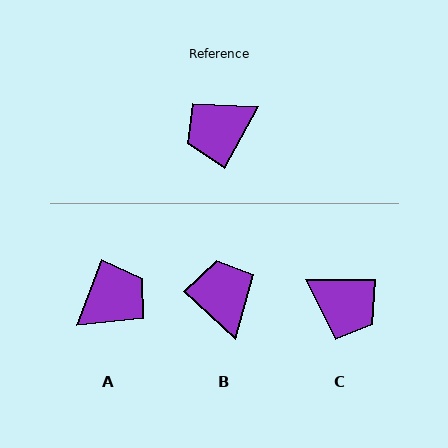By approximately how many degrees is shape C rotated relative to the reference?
Approximately 119 degrees counter-clockwise.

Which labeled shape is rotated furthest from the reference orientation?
A, about 171 degrees away.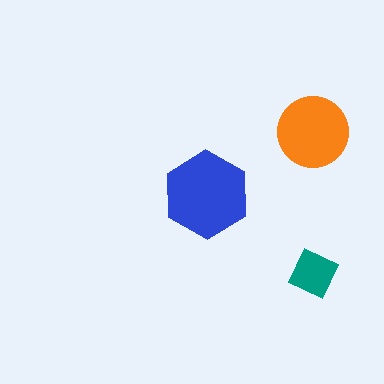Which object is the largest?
The blue hexagon.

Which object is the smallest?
The teal square.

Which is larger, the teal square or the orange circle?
The orange circle.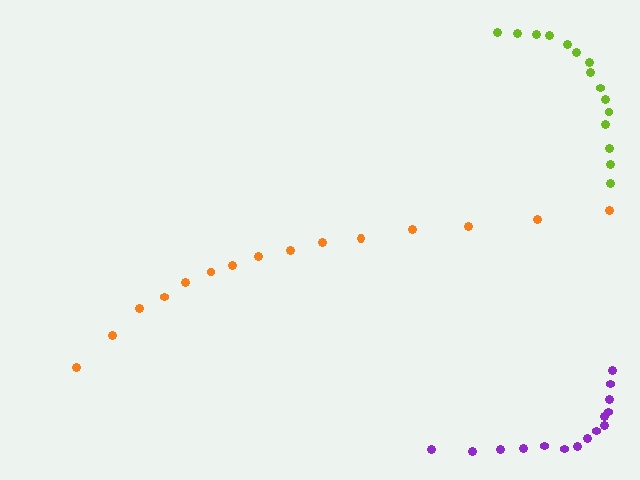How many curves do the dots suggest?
There are 3 distinct paths.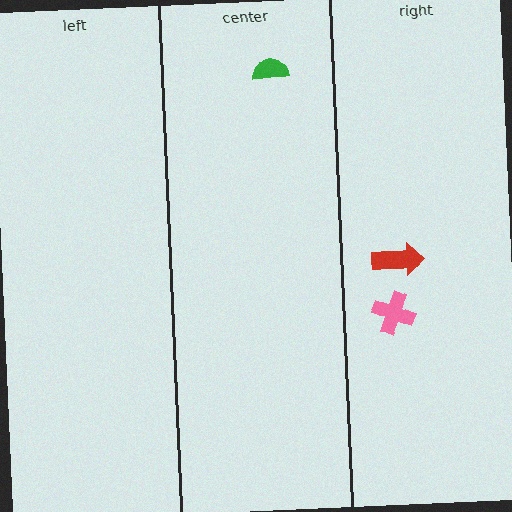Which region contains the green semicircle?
The center region.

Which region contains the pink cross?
The right region.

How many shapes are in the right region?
2.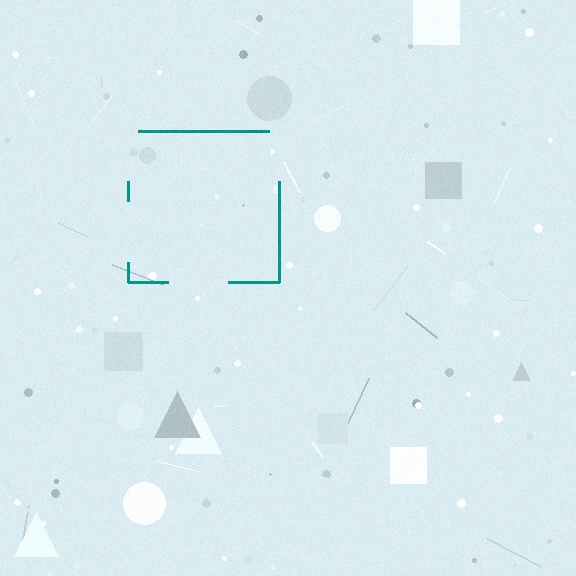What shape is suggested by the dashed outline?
The dashed outline suggests a square.